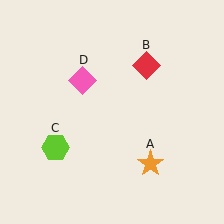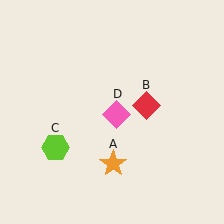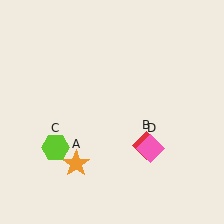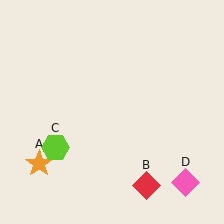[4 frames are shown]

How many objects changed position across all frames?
3 objects changed position: orange star (object A), red diamond (object B), pink diamond (object D).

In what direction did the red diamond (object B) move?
The red diamond (object B) moved down.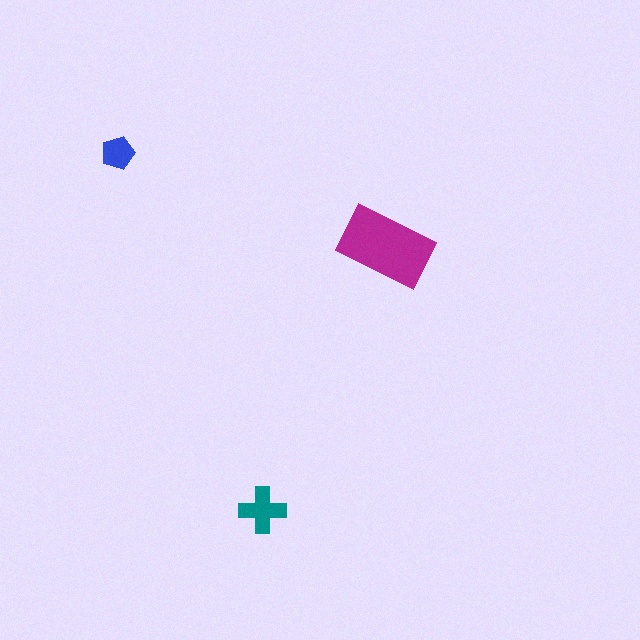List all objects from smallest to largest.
The blue pentagon, the teal cross, the magenta rectangle.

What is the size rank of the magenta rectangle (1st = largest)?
1st.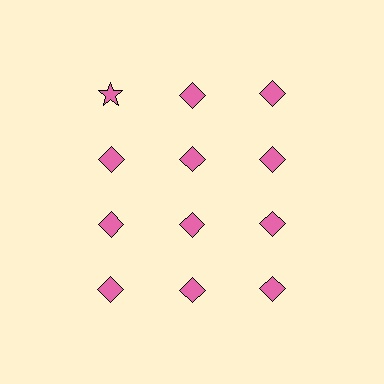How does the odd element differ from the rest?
It has a different shape: star instead of diamond.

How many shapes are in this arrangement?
There are 12 shapes arranged in a grid pattern.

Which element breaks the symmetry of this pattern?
The pink star in the top row, leftmost column breaks the symmetry. All other shapes are pink diamonds.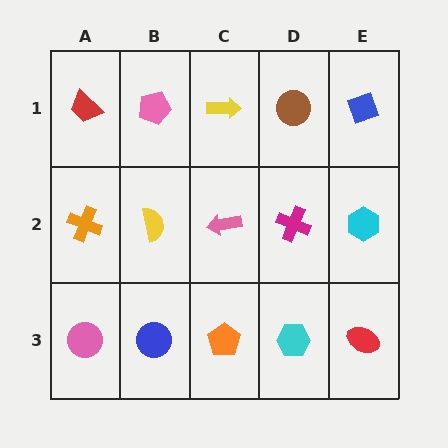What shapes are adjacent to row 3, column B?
A yellow semicircle (row 2, column B), a pink circle (row 3, column A), an orange pentagon (row 3, column C).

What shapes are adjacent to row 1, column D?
A magenta cross (row 2, column D), a yellow arrow (row 1, column C), a blue diamond (row 1, column E).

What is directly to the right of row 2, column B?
A pink arrow.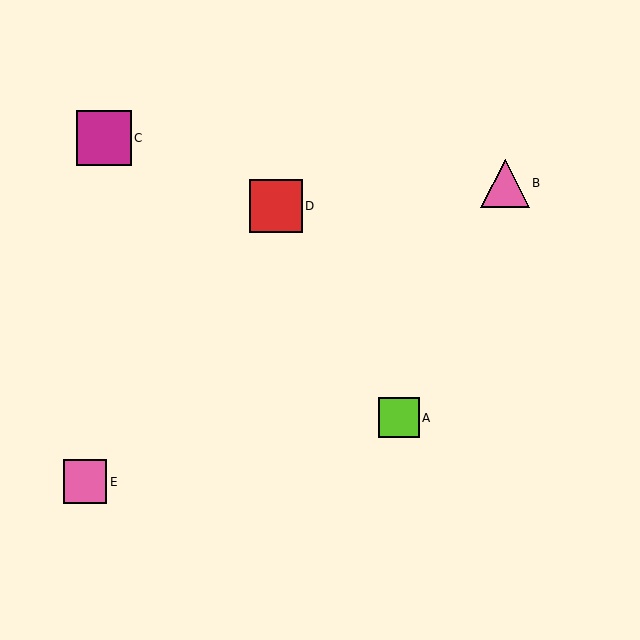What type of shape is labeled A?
Shape A is a lime square.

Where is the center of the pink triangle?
The center of the pink triangle is at (505, 183).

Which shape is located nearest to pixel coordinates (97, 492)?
The pink square (labeled E) at (85, 482) is nearest to that location.